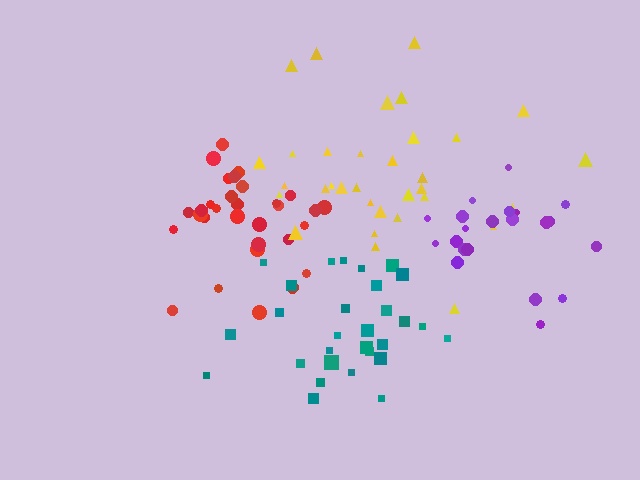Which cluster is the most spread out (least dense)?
Yellow.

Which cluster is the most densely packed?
Red.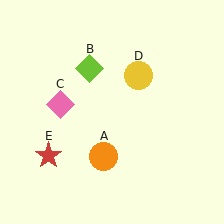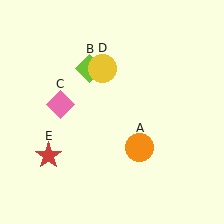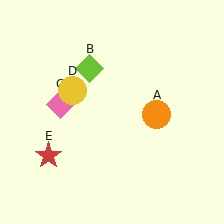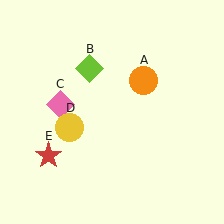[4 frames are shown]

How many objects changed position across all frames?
2 objects changed position: orange circle (object A), yellow circle (object D).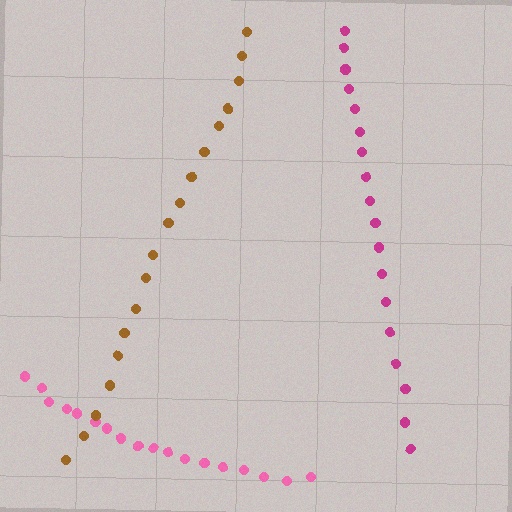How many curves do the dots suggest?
There are 3 distinct paths.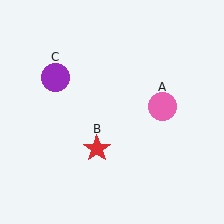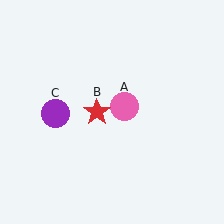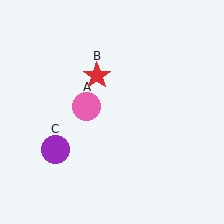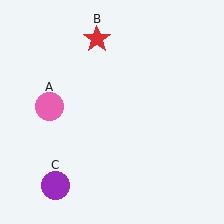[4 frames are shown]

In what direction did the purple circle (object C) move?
The purple circle (object C) moved down.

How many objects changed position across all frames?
3 objects changed position: pink circle (object A), red star (object B), purple circle (object C).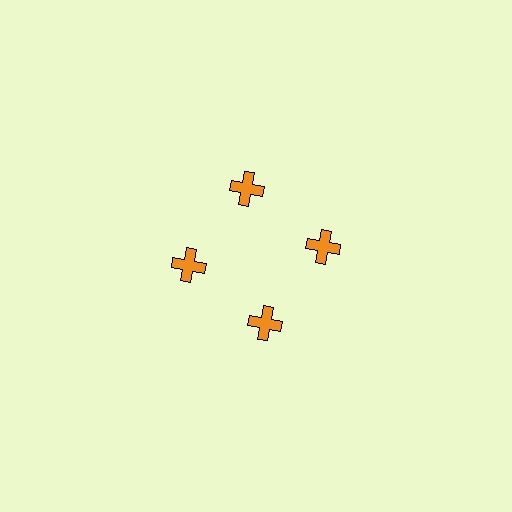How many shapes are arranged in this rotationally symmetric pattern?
There are 4 shapes, arranged in 4 groups of 1.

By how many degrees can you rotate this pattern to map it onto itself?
The pattern maps onto itself every 90 degrees of rotation.